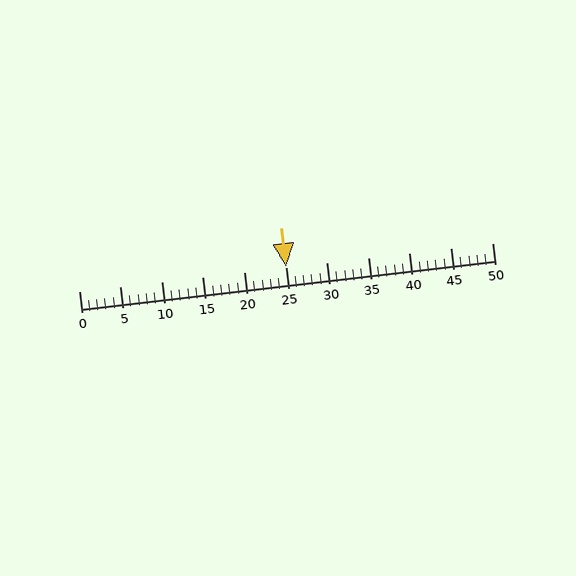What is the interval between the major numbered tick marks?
The major tick marks are spaced 5 units apart.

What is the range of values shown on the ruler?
The ruler shows values from 0 to 50.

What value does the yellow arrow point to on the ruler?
The yellow arrow points to approximately 25.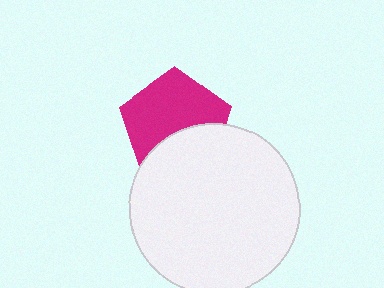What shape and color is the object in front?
The object in front is a white circle.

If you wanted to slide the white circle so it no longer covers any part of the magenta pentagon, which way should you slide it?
Slide it down — that is the most direct way to separate the two shapes.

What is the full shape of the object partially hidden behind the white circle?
The partially hidden object is a magenta pentagon.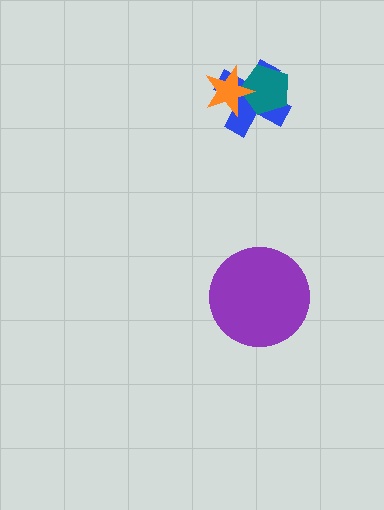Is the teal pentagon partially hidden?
Yes, it is partially covered by another shape.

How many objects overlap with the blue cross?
2 objects overlap with the blue cross.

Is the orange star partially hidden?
No, no other shape covers it.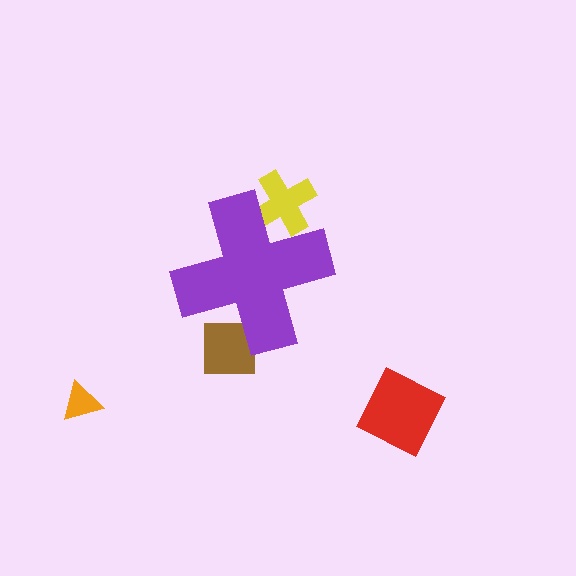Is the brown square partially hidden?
Yes, the brown square is partially hidden behind the purple cross.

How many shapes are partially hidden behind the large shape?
2 shapes are partially hidden.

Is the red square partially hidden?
No, the red square is fully visible.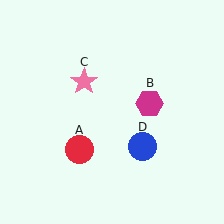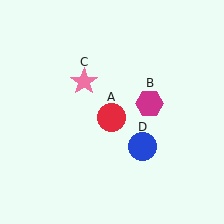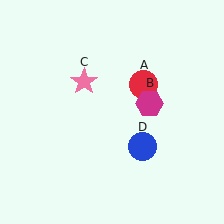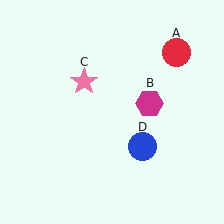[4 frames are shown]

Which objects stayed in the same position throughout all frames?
Magenta hexagon (object B) and pink star (object C) and blue circle (object D) remained stationary.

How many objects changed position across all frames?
1 object changed position: red circle (object A).